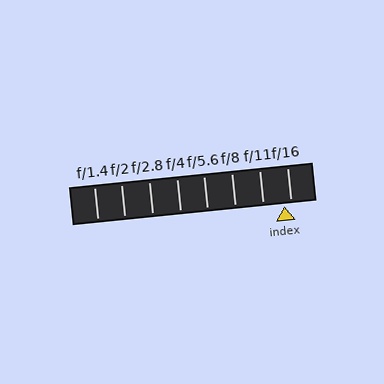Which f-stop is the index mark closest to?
The index mark is closest to f/16.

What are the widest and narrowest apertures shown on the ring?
The widest aperture shown is f/1.4 and the narrowest is f/16.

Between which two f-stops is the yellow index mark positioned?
The index mark is between f/11 and f/16.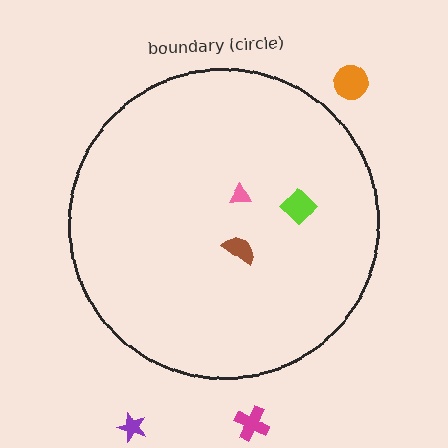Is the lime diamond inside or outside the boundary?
Inside.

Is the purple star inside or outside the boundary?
Outside.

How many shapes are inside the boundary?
3 inside, 3 outside.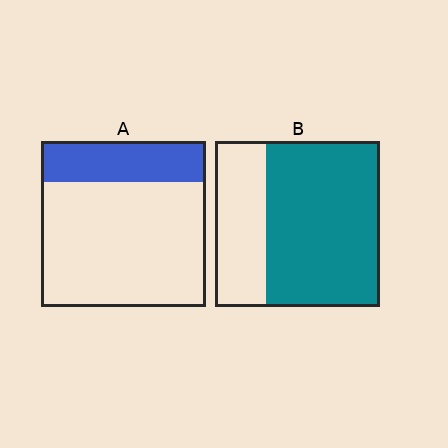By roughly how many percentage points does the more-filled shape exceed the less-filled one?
By roughly 45 percentage points (B over A).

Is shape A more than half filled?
No.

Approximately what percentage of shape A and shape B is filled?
A is approximately 25% and B is approximately 70%.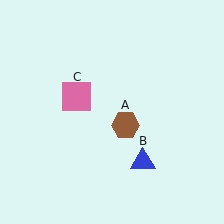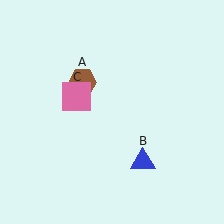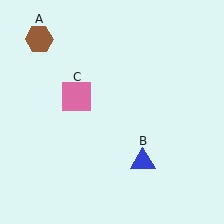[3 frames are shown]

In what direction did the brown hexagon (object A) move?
The brown hexagon (object A) moved up and to the left.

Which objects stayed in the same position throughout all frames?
Blue triangle (object B) and pink square (object C) remained stationary.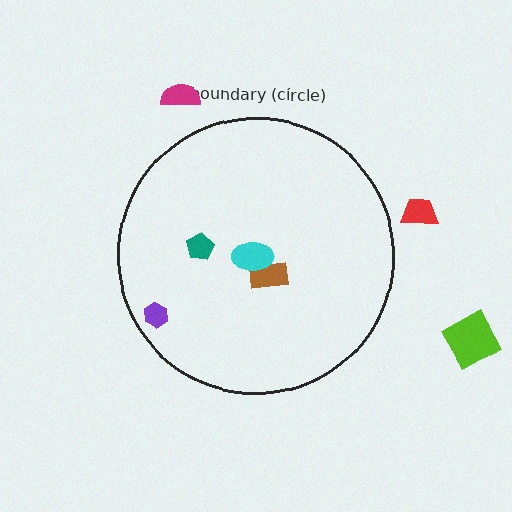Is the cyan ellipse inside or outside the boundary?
Inside.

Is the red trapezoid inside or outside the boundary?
Outside.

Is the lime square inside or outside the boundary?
Outside.